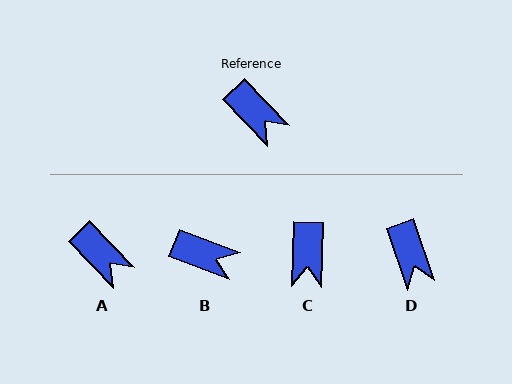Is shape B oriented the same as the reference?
No, it is off by about 25 degrees.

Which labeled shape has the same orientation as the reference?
A.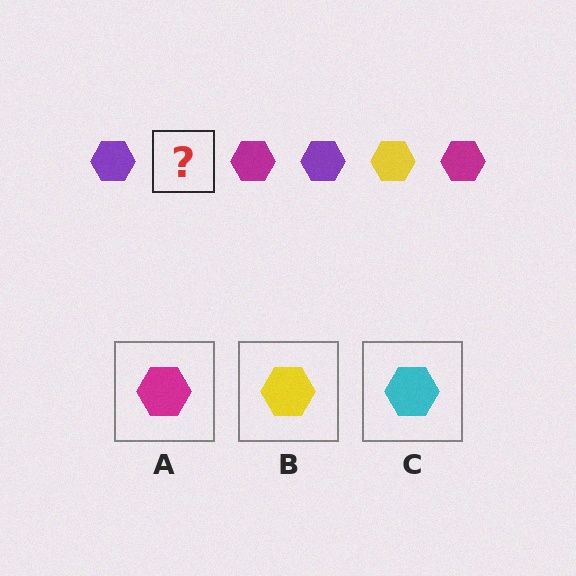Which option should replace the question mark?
Option B.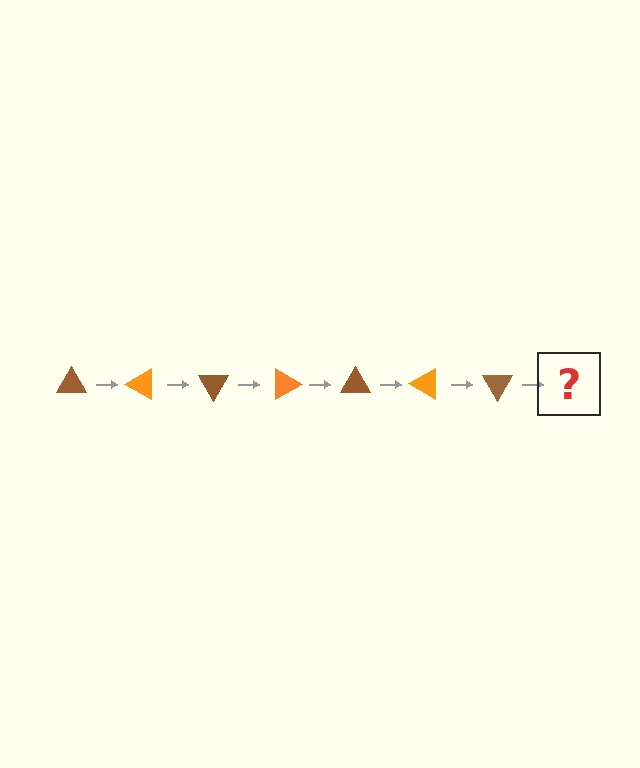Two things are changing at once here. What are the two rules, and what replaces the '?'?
The two rules are that it rotates 30 degrees each step and the color cycles through brown and orange. The '?' should be an orange triangle, rotated 210 degrees from the start.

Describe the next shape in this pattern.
It should be an orange triangle, rotated 210 degrees from the start.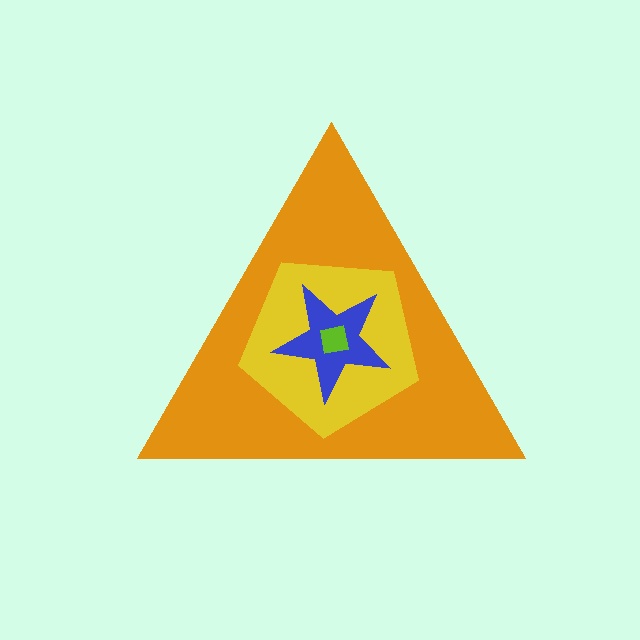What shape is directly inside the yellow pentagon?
The blue star.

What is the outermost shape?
The orange triangle.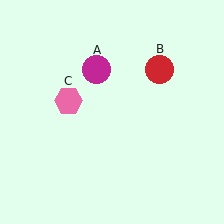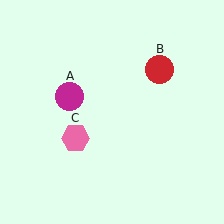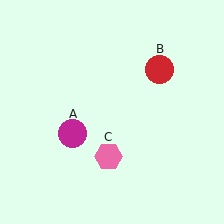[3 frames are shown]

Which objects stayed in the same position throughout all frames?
Red circle (object B) remained stationary.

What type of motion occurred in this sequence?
The magenta circle (object A), pink hexagon (object C) rotated counterclockwise around the center of the scene.